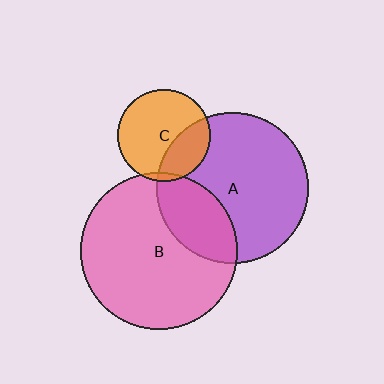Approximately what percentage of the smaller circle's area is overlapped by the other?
Approximately 25%.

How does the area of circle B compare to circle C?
Approximately 2.9 times.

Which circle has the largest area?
Circle B (pink).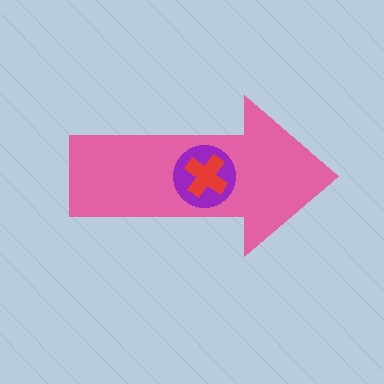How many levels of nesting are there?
3.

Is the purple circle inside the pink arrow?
Yes.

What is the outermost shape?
The pink arrow.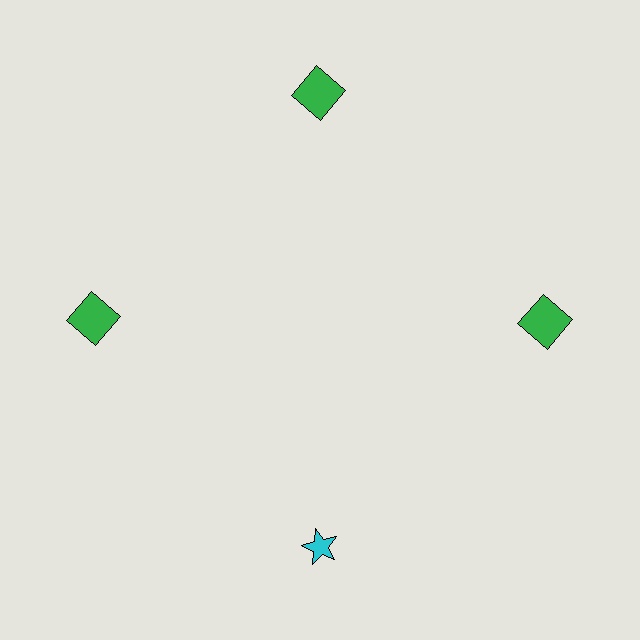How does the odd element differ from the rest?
It differs in both color (cyan instead of green) and shape (star instead of square).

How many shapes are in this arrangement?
There are 4 shapes arranged in a ring pattern.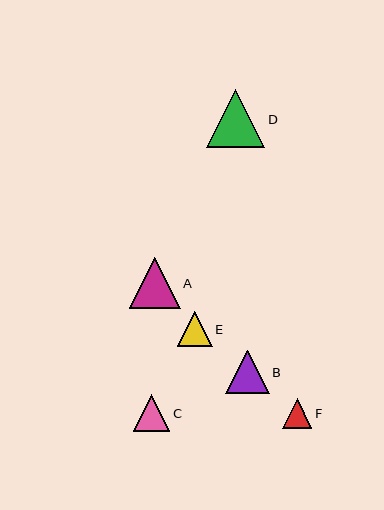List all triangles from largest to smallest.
From largest to smallest: D, A, B, C, E, F.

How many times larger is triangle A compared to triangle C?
Triangle A is approximately 1.4 times the size of triangle C.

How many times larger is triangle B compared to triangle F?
Triangle B is approximately 1.5 times the size of triangle F.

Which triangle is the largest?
Triangle D is the largest with a size of approximately 58 pixels.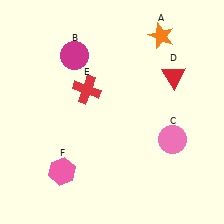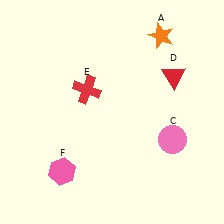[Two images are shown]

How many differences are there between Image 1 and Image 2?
There is 1 difference between the two images.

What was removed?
The magenta circle (B) was removed in Image 2.